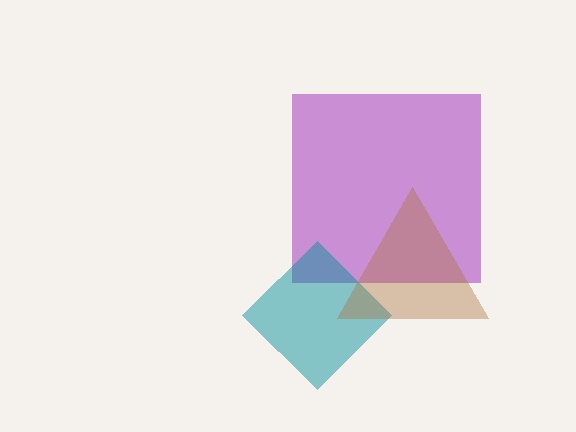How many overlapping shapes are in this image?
There are 3 overlapping shapes in the image.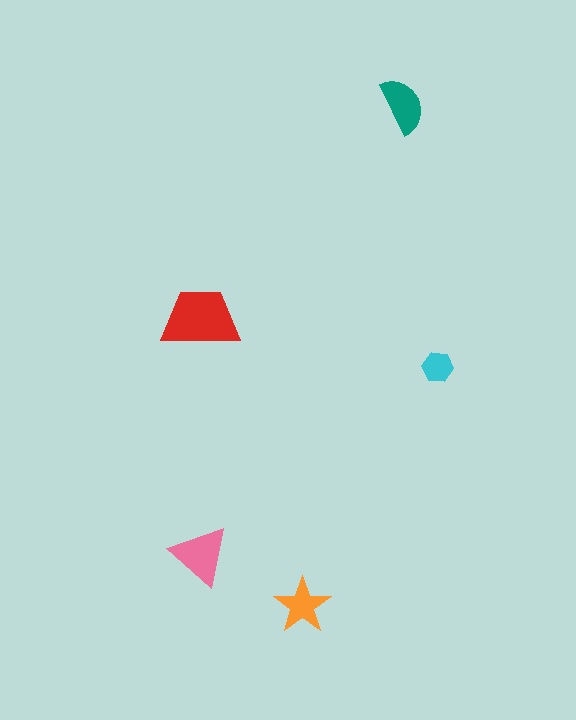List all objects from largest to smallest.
The red trapezoid, the pink triangle, the teal semicircle, the orange star, the cyan hexagon.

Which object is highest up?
The teal semicircle is topmost.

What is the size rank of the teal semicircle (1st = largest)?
3rd.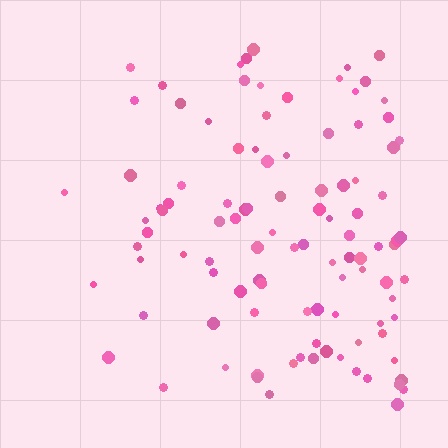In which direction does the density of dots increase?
From left to right, with the right side densest.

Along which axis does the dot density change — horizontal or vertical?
Horizontal.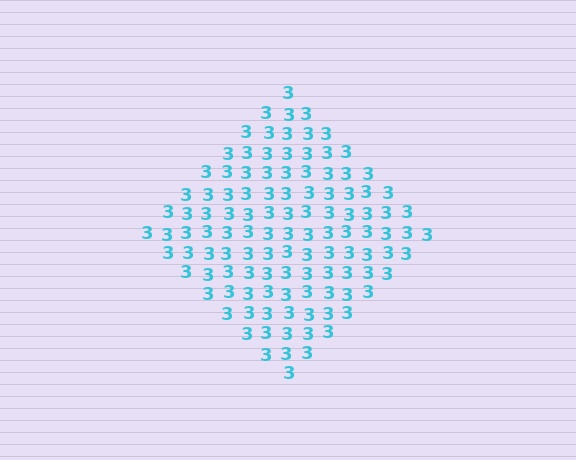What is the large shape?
The large shape is a diamond.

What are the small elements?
The small elements are digit 3's.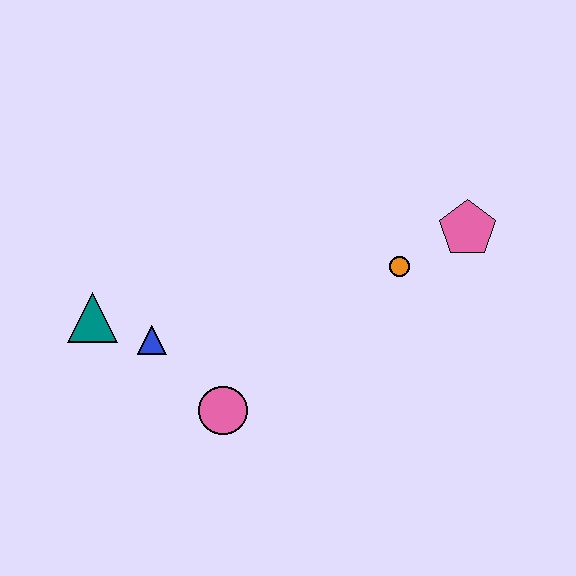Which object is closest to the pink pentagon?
The orange circle is closest to the pink pentagon.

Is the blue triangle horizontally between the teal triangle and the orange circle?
Yes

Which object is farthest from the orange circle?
The teal triangle is farthest from the orange circle.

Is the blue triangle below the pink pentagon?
Yes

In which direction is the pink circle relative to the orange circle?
The pink circle is to the left of the orange circle.